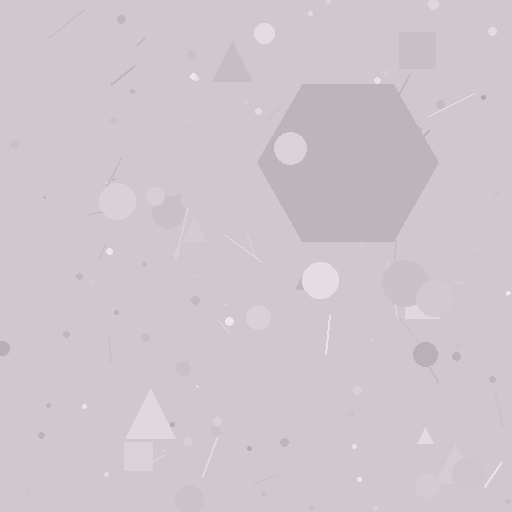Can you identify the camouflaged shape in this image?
The camouflaged shape is a hexagon.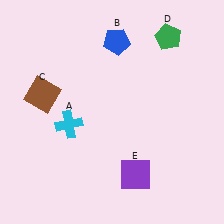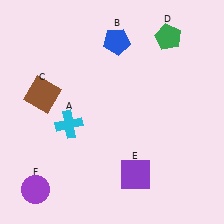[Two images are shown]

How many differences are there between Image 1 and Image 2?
There is 1 difference between the two images.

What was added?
A purple circle (F) was added in Image 2.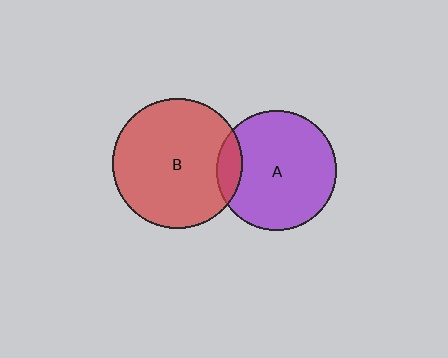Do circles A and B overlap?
Yes.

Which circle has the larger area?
Circle B (red).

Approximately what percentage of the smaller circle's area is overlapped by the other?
Approximately 10%.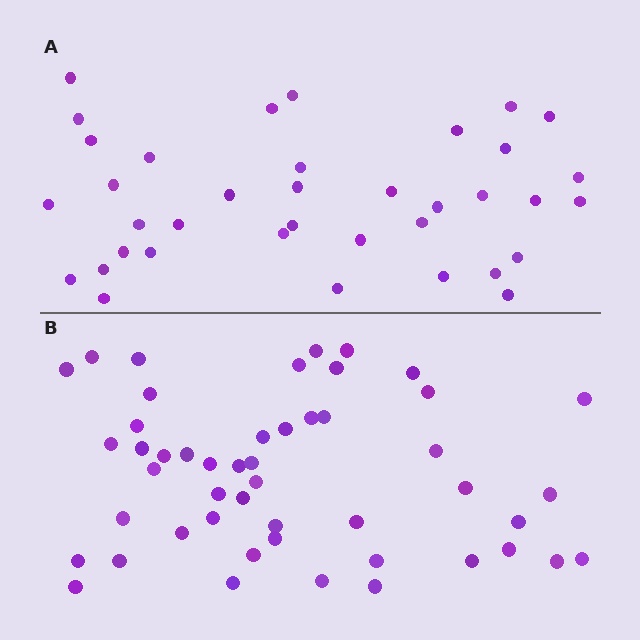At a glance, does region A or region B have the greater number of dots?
Region B (the bottom region) has more dots.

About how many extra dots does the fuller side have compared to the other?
Region B has roughly 12 or so more dots than region A.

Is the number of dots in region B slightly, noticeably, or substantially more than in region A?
Region B has noticeably more, but not dramatically so. The ratio is roughly 1.3 to 1.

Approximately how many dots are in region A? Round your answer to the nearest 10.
About 40 dots. (The exact count is 37, which rounds to 40.)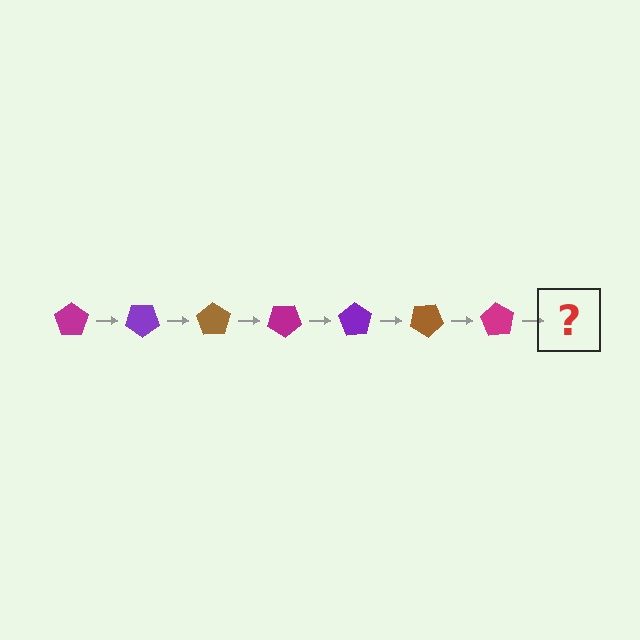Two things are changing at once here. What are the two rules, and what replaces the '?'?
The two rules are that it rotates 35 degrees each step and the color cycles through magenta, purple, and brown. The '?' should be a purple pentagon, rotated 245 degrees from the start.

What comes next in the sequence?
The next element should be a purple pentagon, rotated 245 degrees from the start.